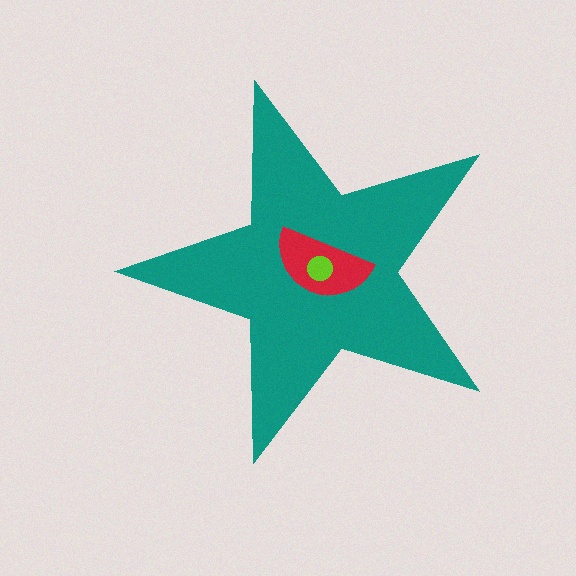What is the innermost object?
The lime circle.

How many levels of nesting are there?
3.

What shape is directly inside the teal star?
The red semicircle.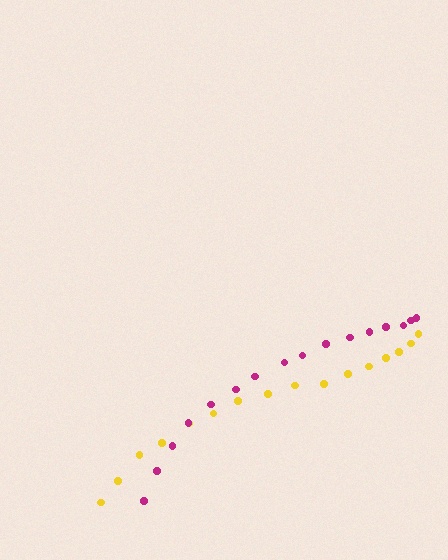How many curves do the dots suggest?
There are 2 distinct paths.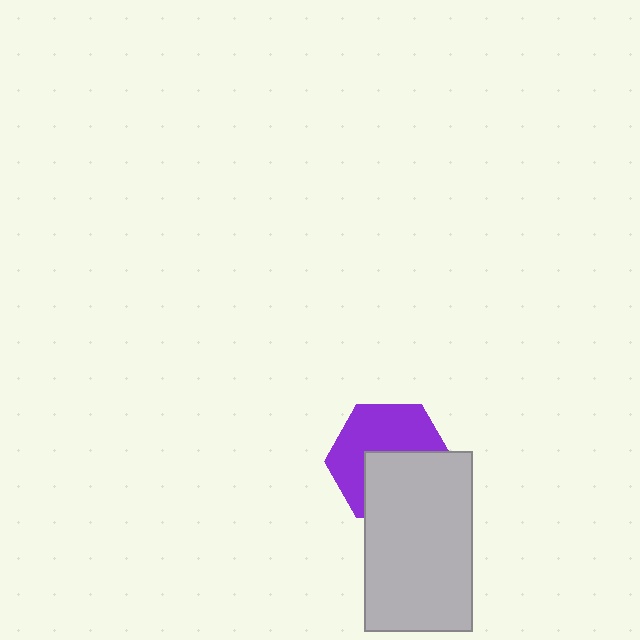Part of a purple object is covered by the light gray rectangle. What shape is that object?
It is a hexagon.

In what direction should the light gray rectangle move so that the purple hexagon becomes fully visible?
The light gray rectangle should move down. That is the shortest direction to clear the overlap and leave the purple hexagon fully visible.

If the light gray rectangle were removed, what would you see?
You would see the complete purple hexagon.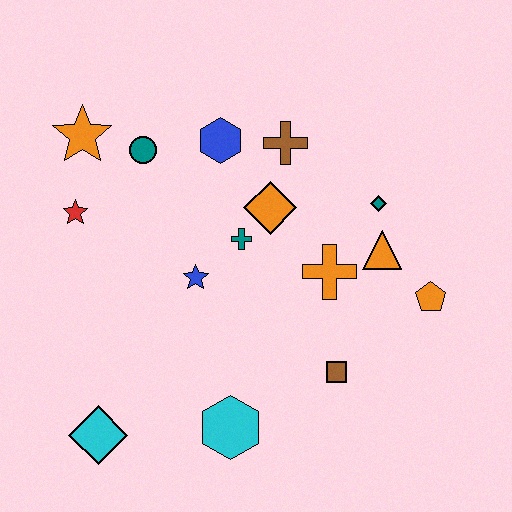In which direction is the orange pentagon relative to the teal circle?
The orange pentagon is to the right of the teal circle.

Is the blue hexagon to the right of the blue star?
Yes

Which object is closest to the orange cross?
The orange triangle is closest to the orange cross.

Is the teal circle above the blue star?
Yes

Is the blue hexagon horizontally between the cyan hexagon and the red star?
Yes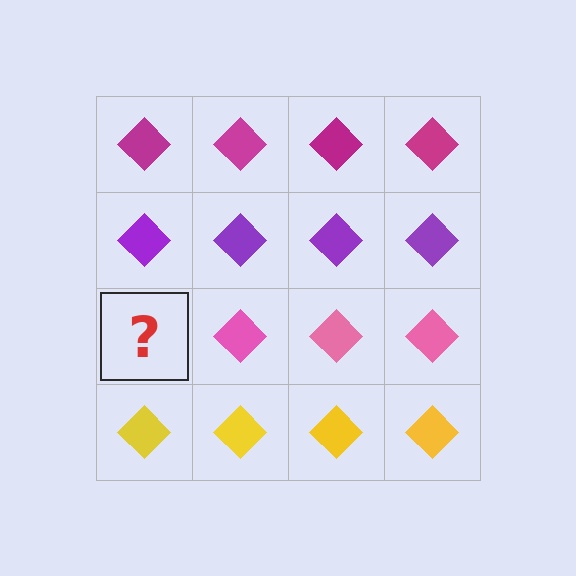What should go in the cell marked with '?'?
The missing cell should contain a pink diamond.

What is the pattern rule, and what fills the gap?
The rule is that each row has a consistent color. The gap should be filled with a pink diamond.